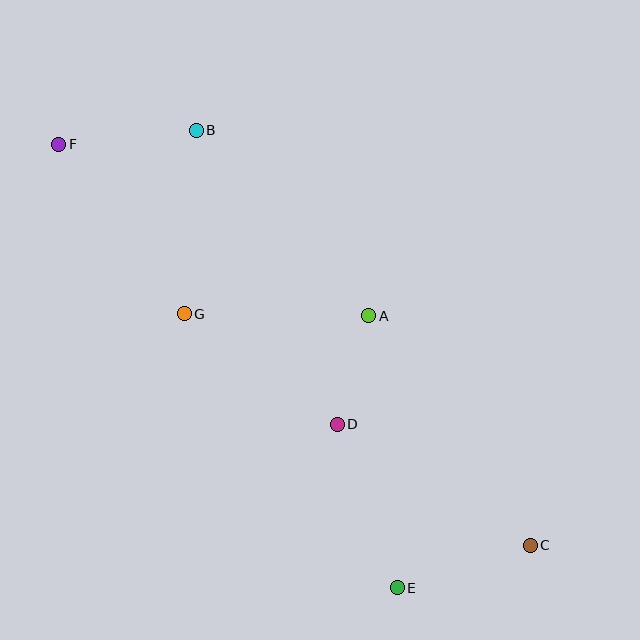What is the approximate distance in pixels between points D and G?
The distance between D and G is approximately 189 pixels.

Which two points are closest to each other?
Points A and D are closest to each other.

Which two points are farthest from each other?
Points C and F are farthest from each other.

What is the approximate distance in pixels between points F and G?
The distance between F and G is approximately 211 pixels.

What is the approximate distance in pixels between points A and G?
The distance between A and G is approximately 185 pixels.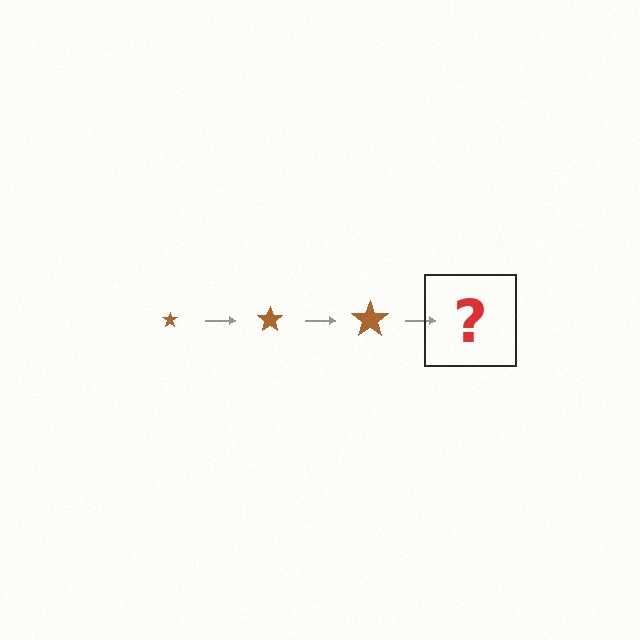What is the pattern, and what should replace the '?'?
The pattern is that the star gets progressively larger each step. The '?' should be a brown star, larger than the previous one.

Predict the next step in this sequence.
The next step is a brown star, larger than the previous one.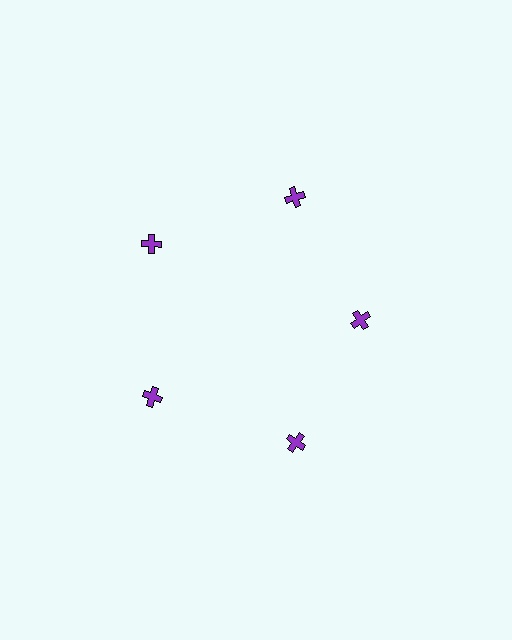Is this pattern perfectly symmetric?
No. The 5 purple crosses are arranged in a ring, but one element near the 3 o'clock position is pulled inward toward the center, breaking the 5-fold rotational symmetry.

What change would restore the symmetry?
The symmetry would be restored by moving it outward, back onto the ring so that all 5 crosses sit at equal angles and equal distance from the center.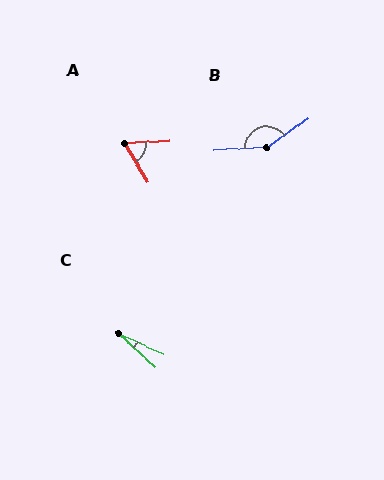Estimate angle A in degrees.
Approximately 61 degrees.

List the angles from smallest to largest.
C (18°), A (61°), B (148°).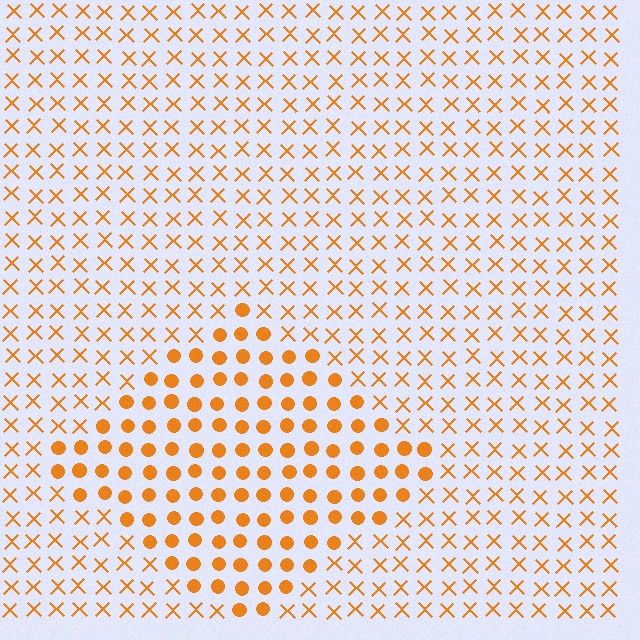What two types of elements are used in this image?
The image uses circles inside the diamond region and X marks outside it.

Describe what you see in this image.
The image is filled with small orange elements arranged in a uniform grid. A diamond-shaped region contains circles, while the surrounding area contains X marks. The boundary is defined purely by the change in element shape.